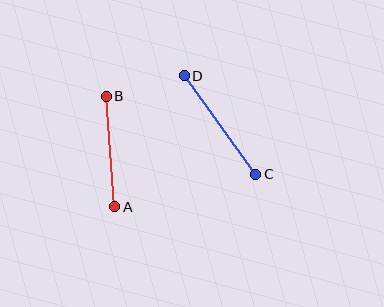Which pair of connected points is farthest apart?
Points C and D are farthest apart.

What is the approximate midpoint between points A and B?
The midpoint is at approximately (110, 151) pixels.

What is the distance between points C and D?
The distance is approximately 122 pixels.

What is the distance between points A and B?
The distance is approximately 111 pixels.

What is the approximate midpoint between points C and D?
The midpoint is at approximately (220, 125) pixels.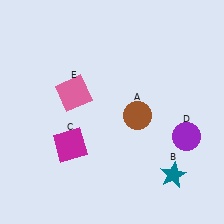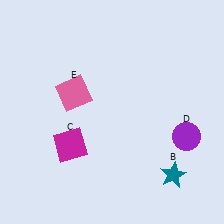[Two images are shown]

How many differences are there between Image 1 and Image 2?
There is 1 difference between the two images.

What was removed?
The brown circle (A) was removed in Image 2.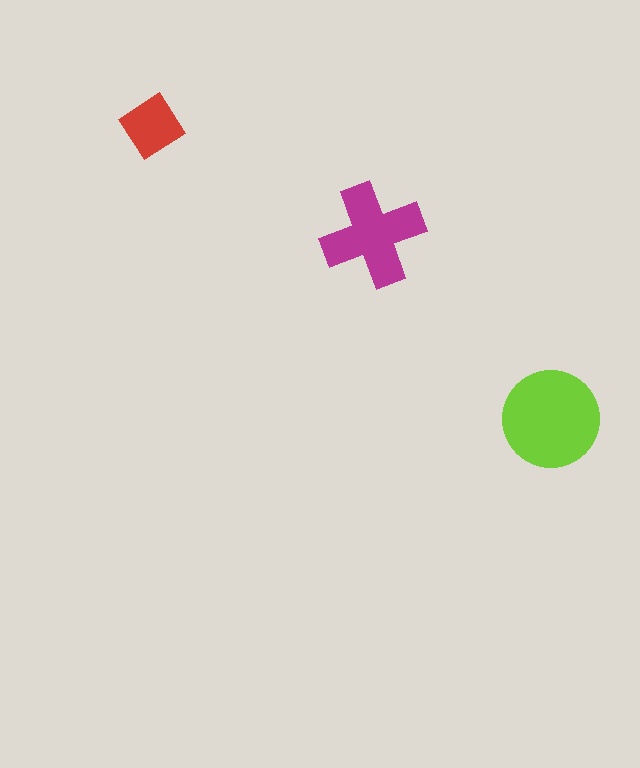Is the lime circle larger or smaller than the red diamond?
Larger.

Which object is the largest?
The lime circle.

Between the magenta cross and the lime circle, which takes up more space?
The lime circle.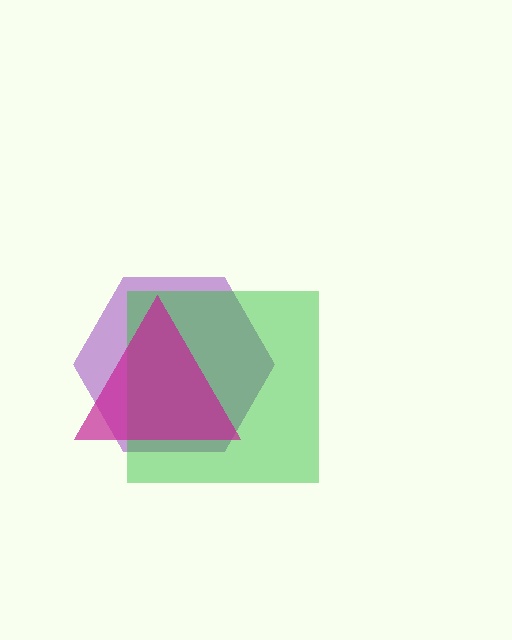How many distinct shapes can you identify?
There are 3 distinct shapes: a purple hexagon, a green square, a magenta triangle.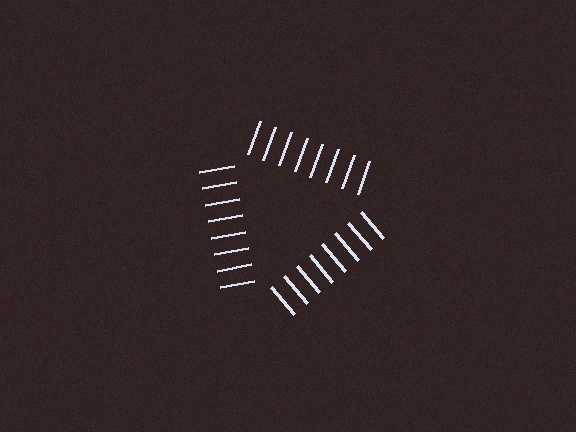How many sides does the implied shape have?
3 sides — the line-ends trace a triangle.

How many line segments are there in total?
24 — 8 along each of the 3 edges.